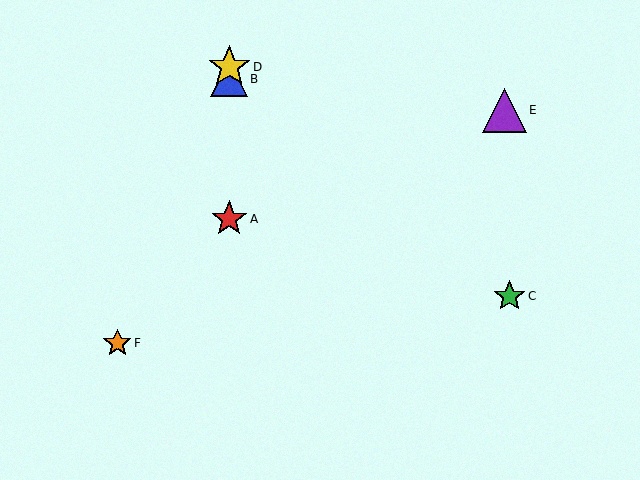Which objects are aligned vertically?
Objects A, B, D are aligned vertically.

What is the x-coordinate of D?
Object D is at x≈229.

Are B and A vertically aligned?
Yes, both are at x≈229.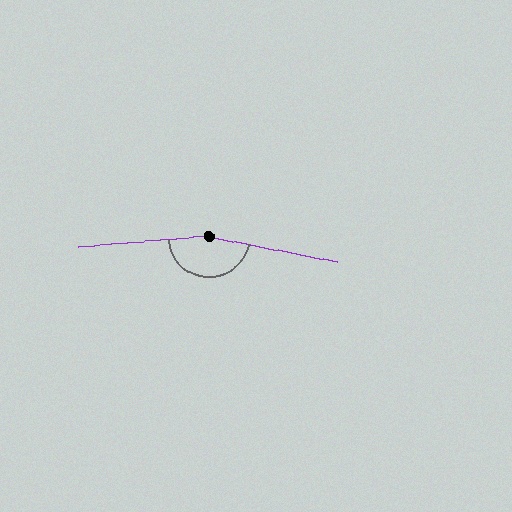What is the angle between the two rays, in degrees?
Approximately 164 degrees.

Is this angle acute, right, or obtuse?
It is obtuse.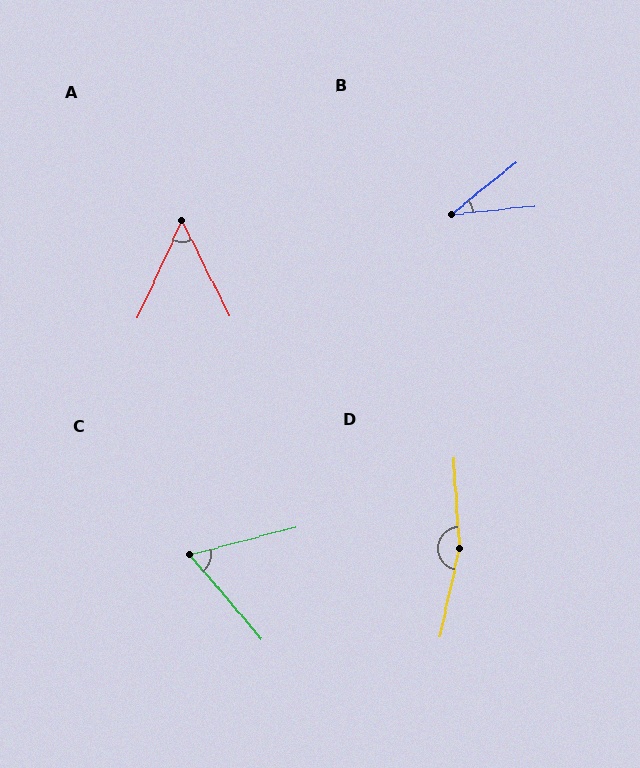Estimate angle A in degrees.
Approximately 51 degrees.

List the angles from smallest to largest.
B (33°), A (51°), C (64°), D (164°).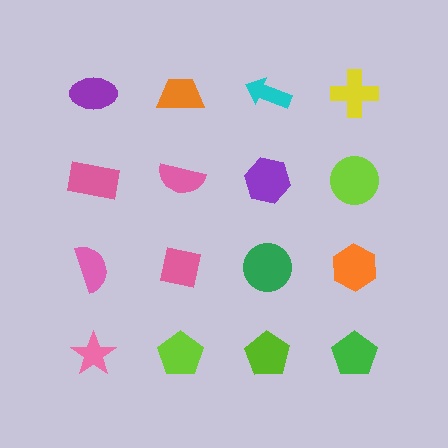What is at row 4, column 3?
A lime pentagon.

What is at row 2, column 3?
A purple hexagon.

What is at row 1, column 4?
A yellow cross.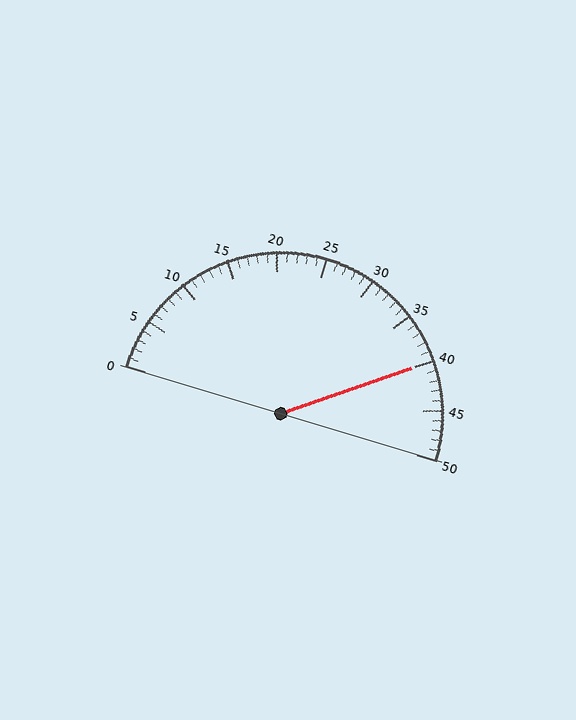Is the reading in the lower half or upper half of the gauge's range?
The reading is in the upper half of the range (0 to 50).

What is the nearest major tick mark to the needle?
The nearest major tick mark is 40.